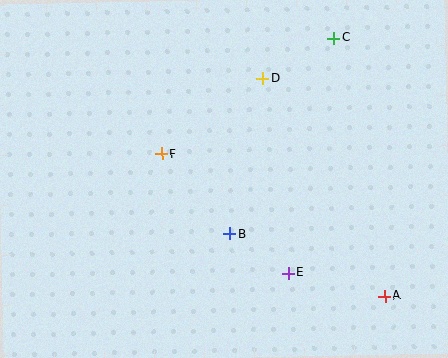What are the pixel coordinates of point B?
Point B is at (230, 233).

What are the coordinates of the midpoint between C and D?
The midpoint between C and D is at (298, 58).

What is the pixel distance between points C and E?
The distance between C and E is 239 pixels.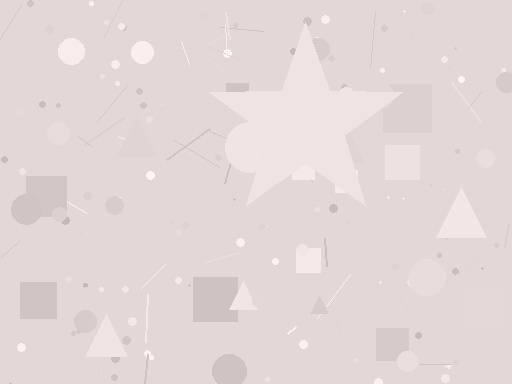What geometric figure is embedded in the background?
A star is embedded in the background.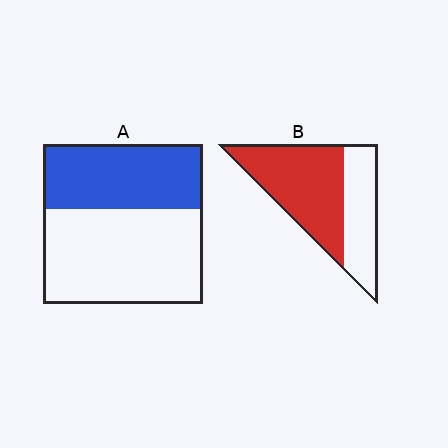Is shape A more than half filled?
No.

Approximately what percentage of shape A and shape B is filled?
A is approximately 40% and B is approximately 60%.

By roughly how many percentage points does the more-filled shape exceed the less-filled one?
By roughly 20 percentage points (B over A).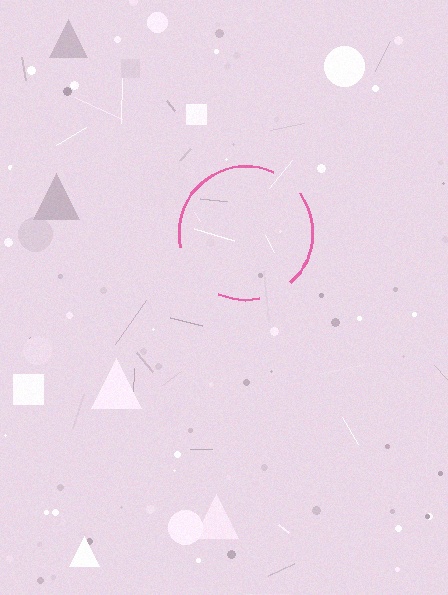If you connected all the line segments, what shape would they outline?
They would outline a circle.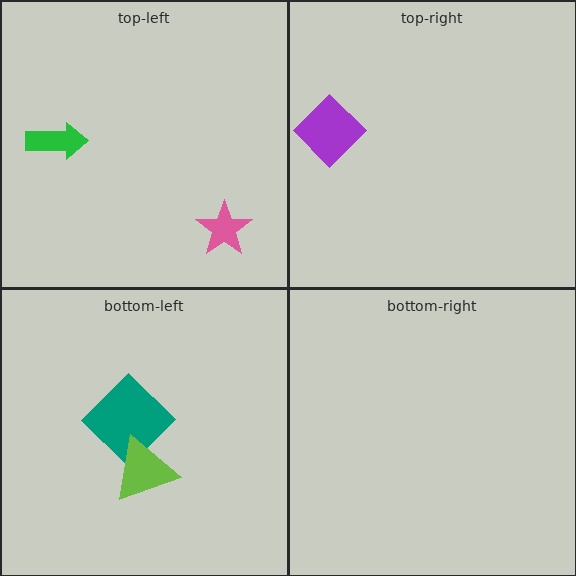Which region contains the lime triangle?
The bottom-left region.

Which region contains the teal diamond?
The bottom-left region.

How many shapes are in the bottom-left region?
2.